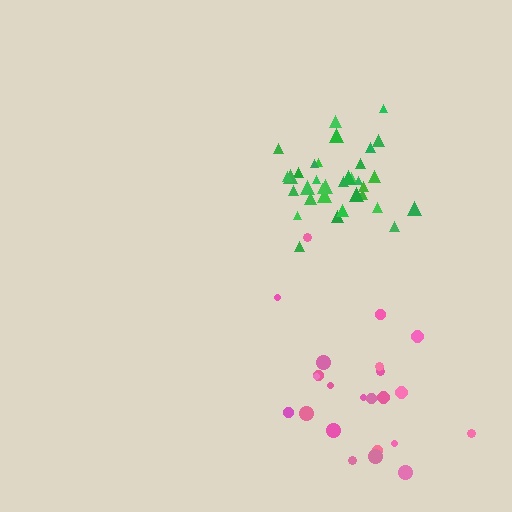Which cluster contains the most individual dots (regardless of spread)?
Green (34).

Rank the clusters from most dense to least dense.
green, pink.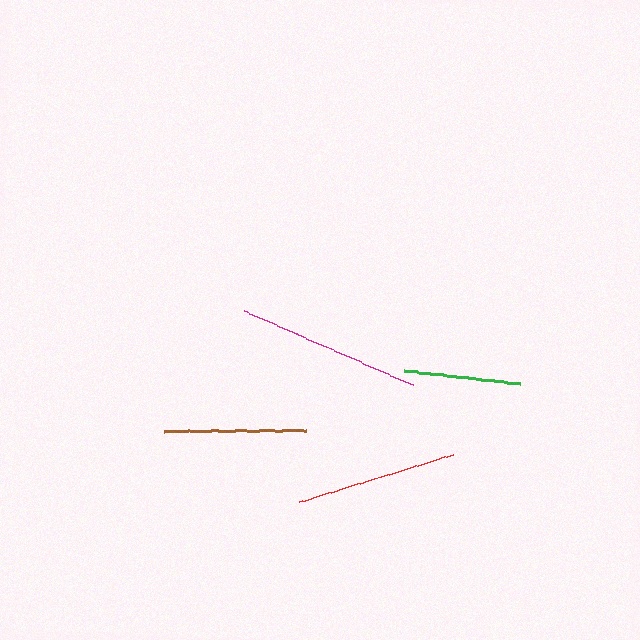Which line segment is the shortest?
The green line is the shortest at approximately 116 pixels.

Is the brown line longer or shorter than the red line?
The red line is longer than the brown line.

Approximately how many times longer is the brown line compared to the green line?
The brown line is approximately 1.2 times the length of the green line.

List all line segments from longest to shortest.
From longest to shortest: magenta, red, brown, green.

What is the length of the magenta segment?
The magenta segment is approximately 184 pixels long.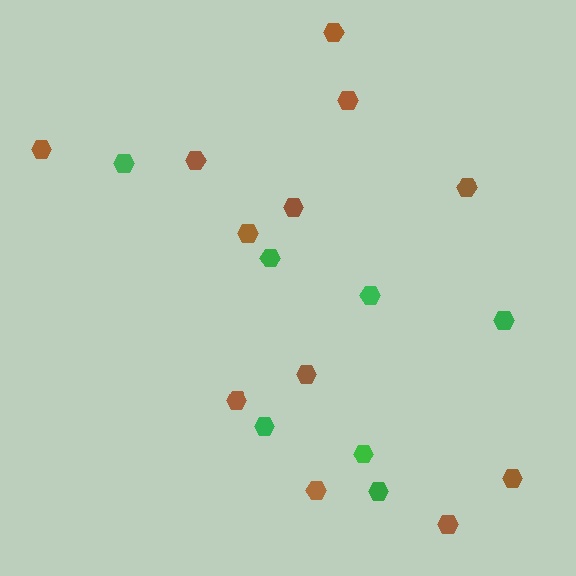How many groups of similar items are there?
There are 2 groups: one group of brown hexagons (12) and one group of green hexagons (7).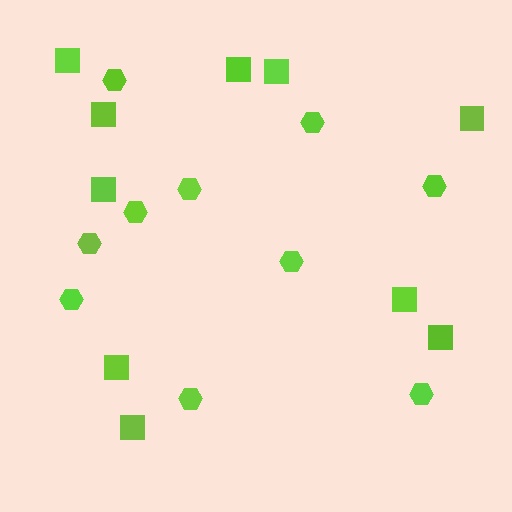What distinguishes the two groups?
There are 2 groups: one group of hexagons (10) and one group of squares (10).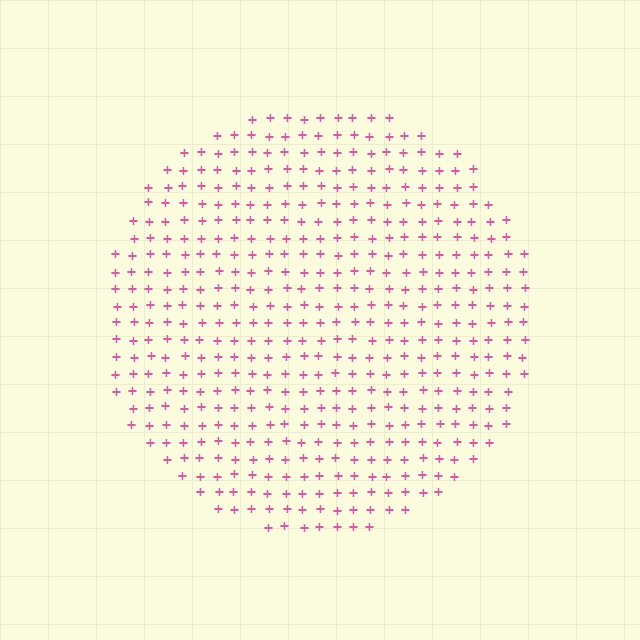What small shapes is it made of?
It is made of small plus signs.